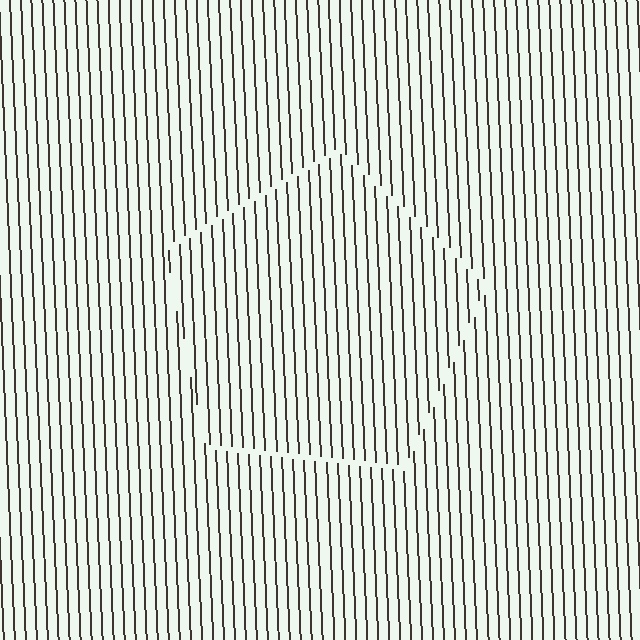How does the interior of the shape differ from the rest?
The interior of the shape contains the same grating, shifted by half a period — the contour is defined by the phase discontinuity where line-ends from the inner and outer gratings abut.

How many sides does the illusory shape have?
5 sides — the line-ends trace a pentagon.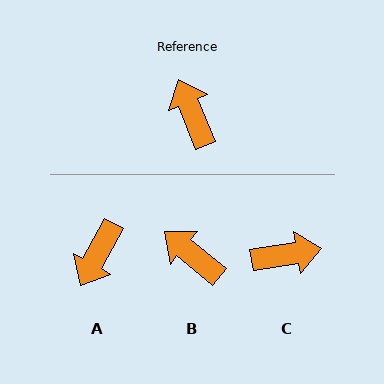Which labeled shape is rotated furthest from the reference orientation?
A, about 129 degrees away.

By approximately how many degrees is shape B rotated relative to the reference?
Approximately 28 degrees counter-clockwise.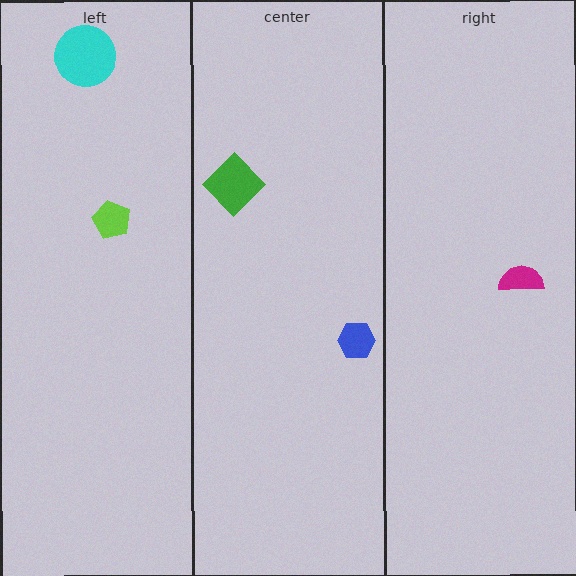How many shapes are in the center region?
2.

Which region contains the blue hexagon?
The center region.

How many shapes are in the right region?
1.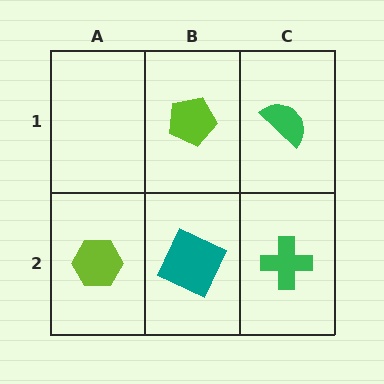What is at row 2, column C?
A green cross.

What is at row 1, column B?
A lime pentagon.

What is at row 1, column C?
A green semicircle.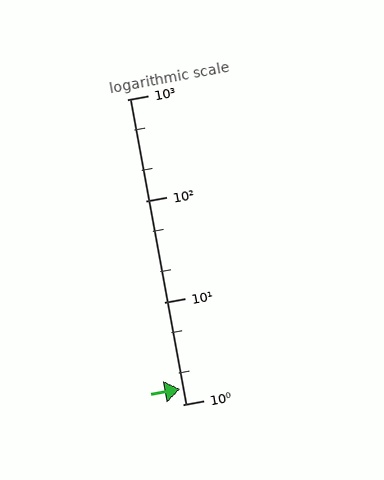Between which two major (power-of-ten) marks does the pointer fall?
The pointer is between 1 and 10.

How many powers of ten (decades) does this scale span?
The scale spans 3 decades, from 1 to 1000.